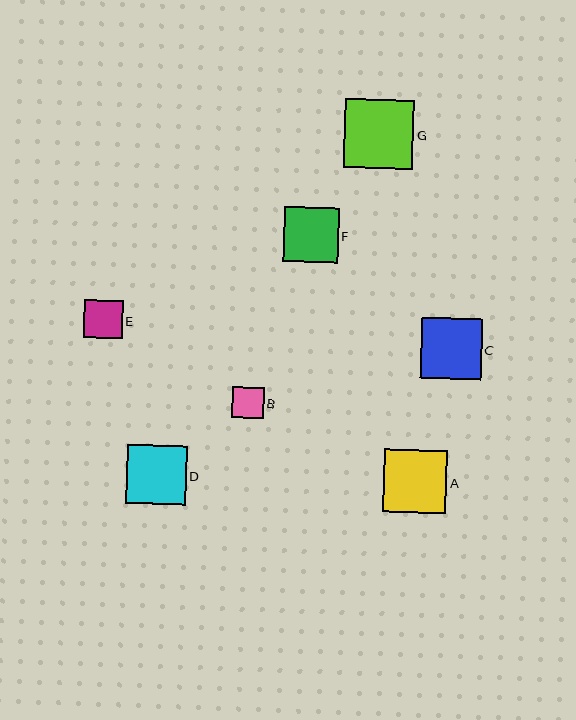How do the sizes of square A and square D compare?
Square A and square D are approximately the same size.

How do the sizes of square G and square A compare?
Square G and square A are approximately the same size.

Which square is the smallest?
Square B is the smallest with a size of approximately 31 pixels.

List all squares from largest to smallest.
From largest to smallest: G, A, C, D, F, E, B.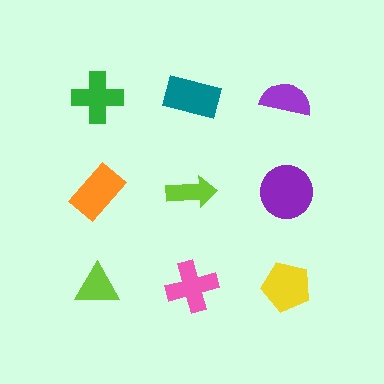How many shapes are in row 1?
3 shapes.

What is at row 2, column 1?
An orange rectangle.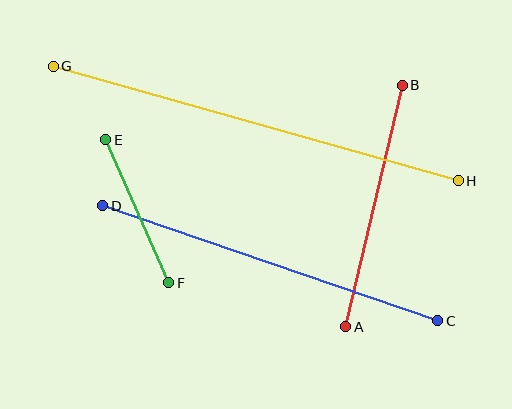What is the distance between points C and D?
The distance is approximately 354 pixels.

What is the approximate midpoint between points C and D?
The midpoint is at approximately (270, 263) pixels.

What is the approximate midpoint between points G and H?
The midpoint is at approximately (256, 124) pixels.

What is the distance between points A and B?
The distance is approximately 248 pixels.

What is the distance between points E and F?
The distance is approximately 156 pixels.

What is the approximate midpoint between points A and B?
The midpoint is at approximately (374, 206) pixels.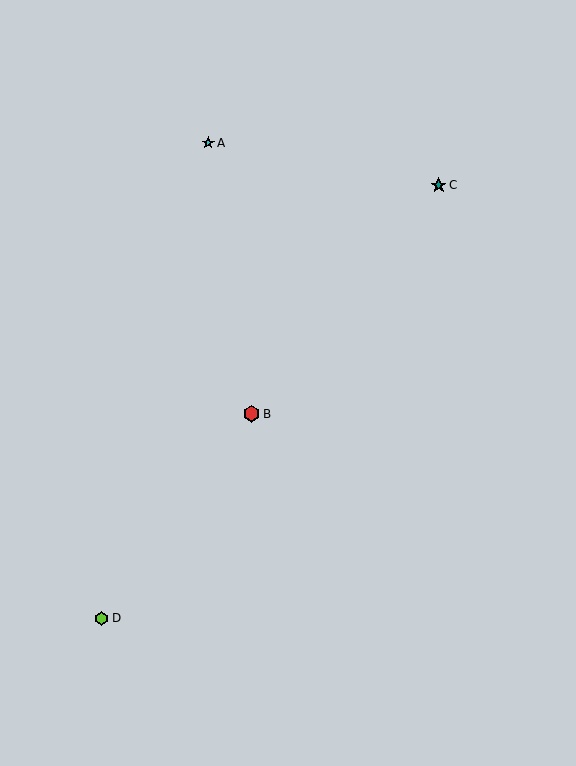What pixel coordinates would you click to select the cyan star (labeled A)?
Click at (208, 143) to select the cyan star A.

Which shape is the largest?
The red hexagon (labeled B) is the largest.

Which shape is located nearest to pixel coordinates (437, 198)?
The teal star (labeled C) at (439, 186) is nearest to that location.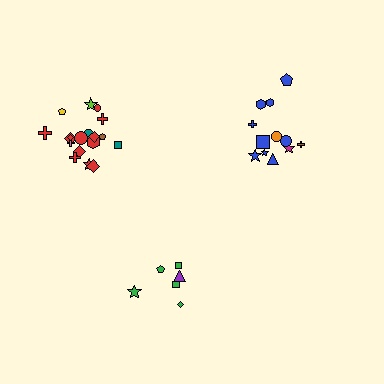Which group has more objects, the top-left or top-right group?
The top-left group.